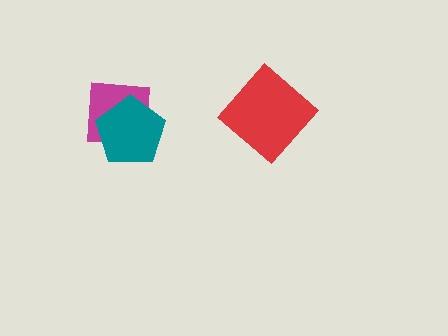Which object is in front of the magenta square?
The teal pentagon is in front of the magenta square.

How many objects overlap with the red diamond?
0 objects overlap with the red diamond.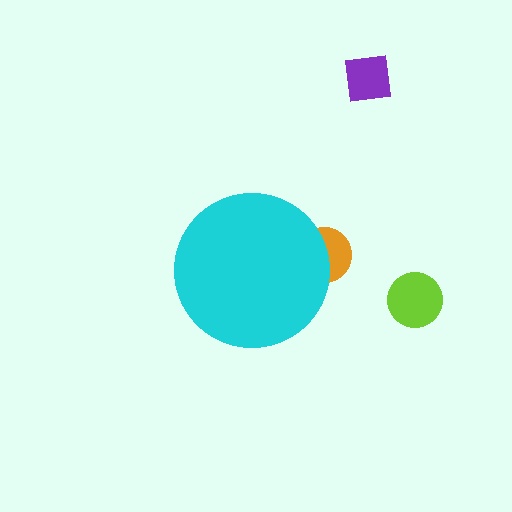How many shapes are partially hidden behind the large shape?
1 shape is partially hidden.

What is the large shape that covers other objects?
A cyan circle.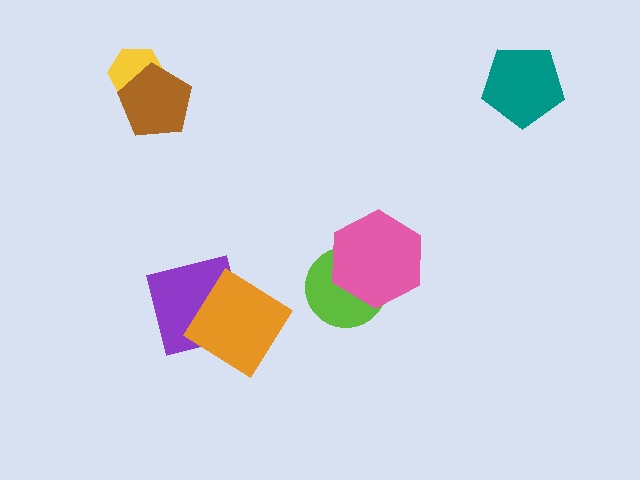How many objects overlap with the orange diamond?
1 object overlaps with the orange diamond.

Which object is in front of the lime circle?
The pink hexagon is in front of the lime circle.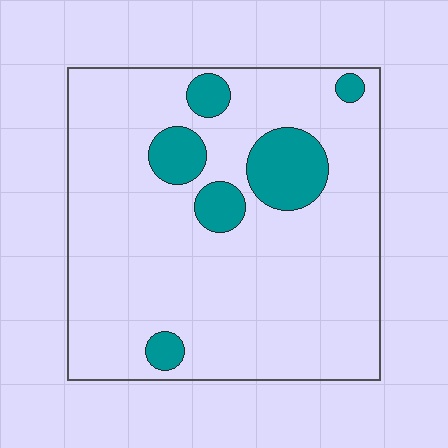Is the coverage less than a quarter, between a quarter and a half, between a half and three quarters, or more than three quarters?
Less than a quarter.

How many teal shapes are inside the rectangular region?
6.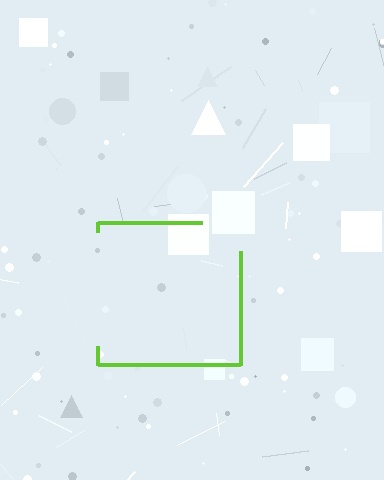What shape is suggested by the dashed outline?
The dashed outline suggests a square.